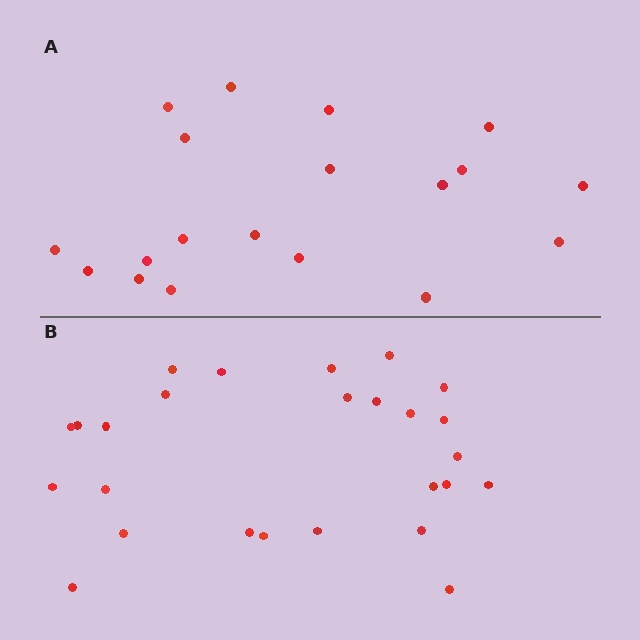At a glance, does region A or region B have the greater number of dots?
Region B (the bottom region) has more dots.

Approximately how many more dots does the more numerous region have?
Region B has roughly 8 or so more dots than region A.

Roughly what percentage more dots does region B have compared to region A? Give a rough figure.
About 35% more.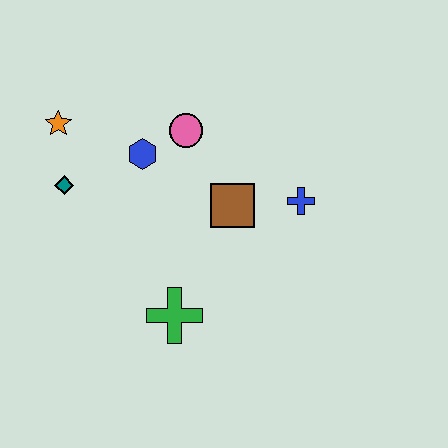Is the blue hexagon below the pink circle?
Yes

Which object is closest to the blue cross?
The brown square is closest to the blue cross.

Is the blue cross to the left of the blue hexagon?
No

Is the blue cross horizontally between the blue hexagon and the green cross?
No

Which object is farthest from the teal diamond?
The blue cross is farthest from the teal diamond.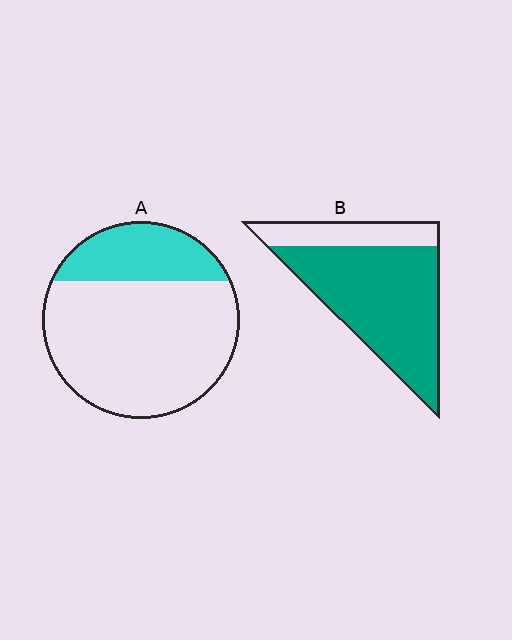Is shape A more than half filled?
No.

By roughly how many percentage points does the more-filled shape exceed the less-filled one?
By roughly 50 percentage points (B over A).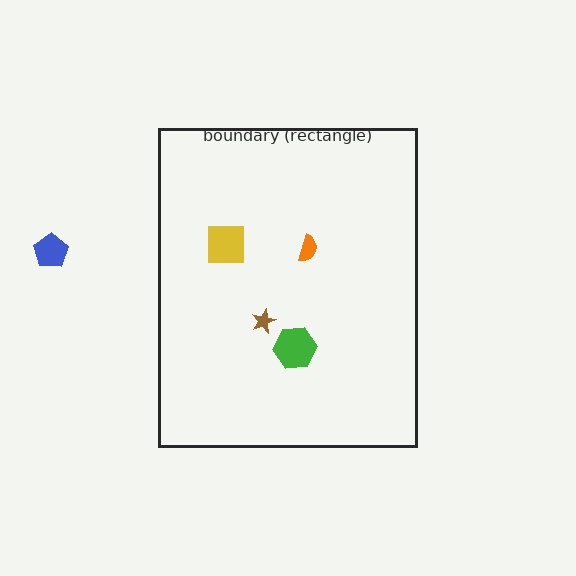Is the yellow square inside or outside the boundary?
Inside.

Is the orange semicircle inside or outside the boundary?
Inside.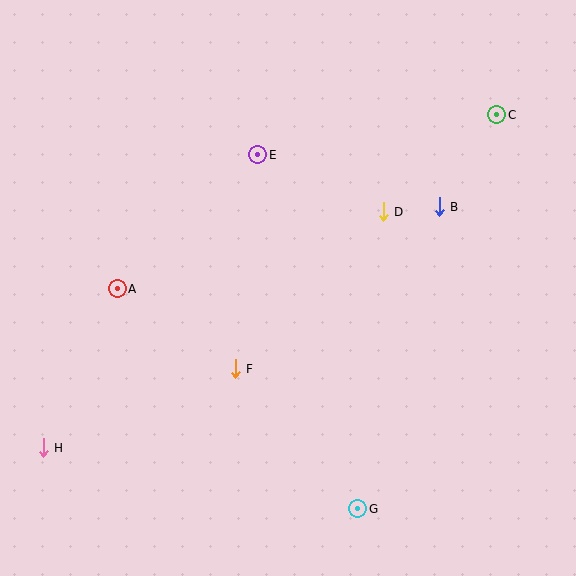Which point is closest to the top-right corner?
Point C is closest to the top-right corner.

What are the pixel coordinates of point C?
Point C is at (497, 115).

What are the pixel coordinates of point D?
Point D is at (383, 212).